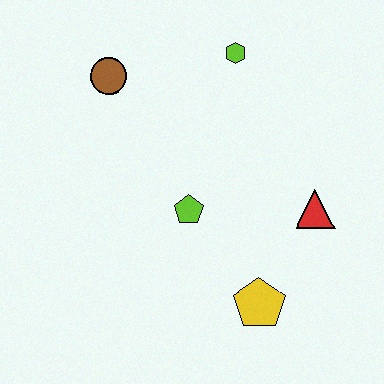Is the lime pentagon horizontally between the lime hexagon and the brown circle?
Yes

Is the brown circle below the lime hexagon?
Yes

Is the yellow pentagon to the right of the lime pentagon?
Yes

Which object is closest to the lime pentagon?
The yellow pentagon is closest to the lime pentagon.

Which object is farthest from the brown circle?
The yellow pentagon is farthest from the brown circle.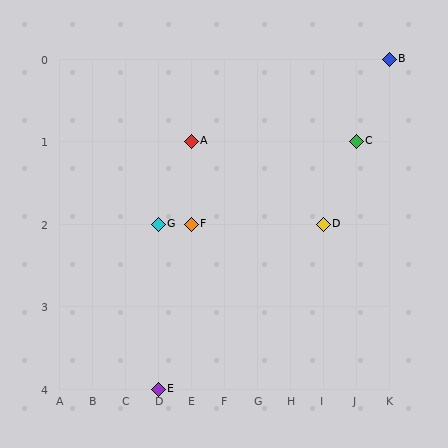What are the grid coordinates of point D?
Point D is at grid coordinates (I, 2).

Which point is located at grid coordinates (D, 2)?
Point G is at (D, 2).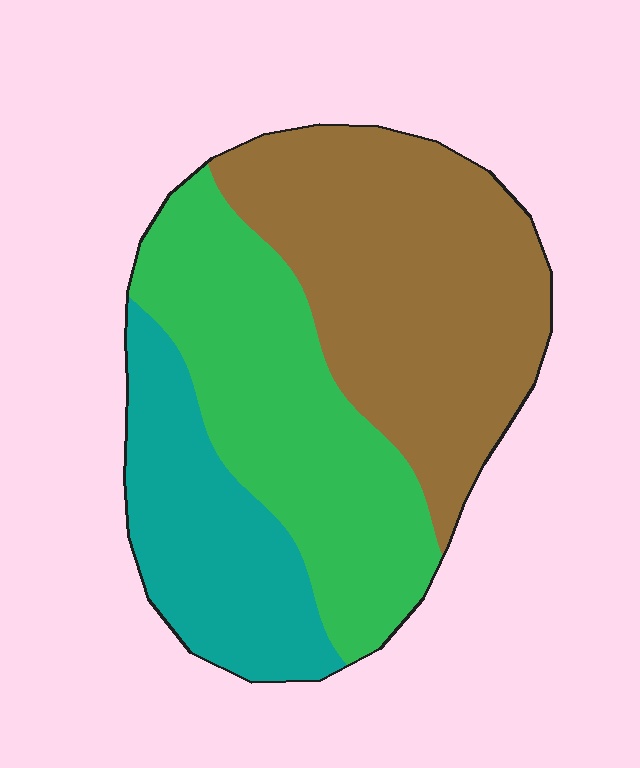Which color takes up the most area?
Brown, at roughly 40%.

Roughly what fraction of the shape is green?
Green takes up about one third (1/3) of the shape.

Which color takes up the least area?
Teal, at roughly 25%.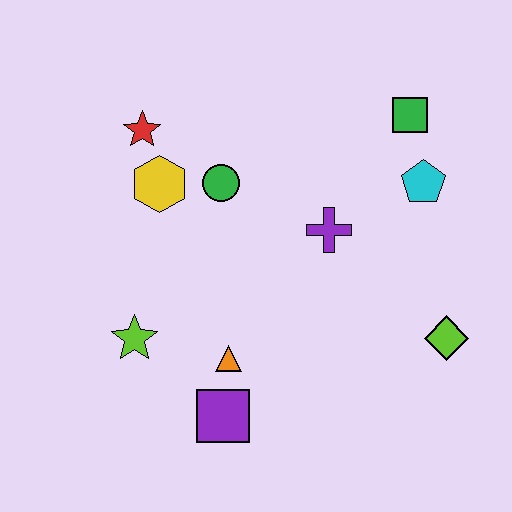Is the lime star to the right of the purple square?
No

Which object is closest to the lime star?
The orange triangle is closest to the lime star.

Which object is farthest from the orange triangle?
The green square is farthest from the orange triangle.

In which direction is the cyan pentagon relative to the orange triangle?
The cyan pentagon is to the right of the orange triangle.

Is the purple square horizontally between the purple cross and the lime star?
Yes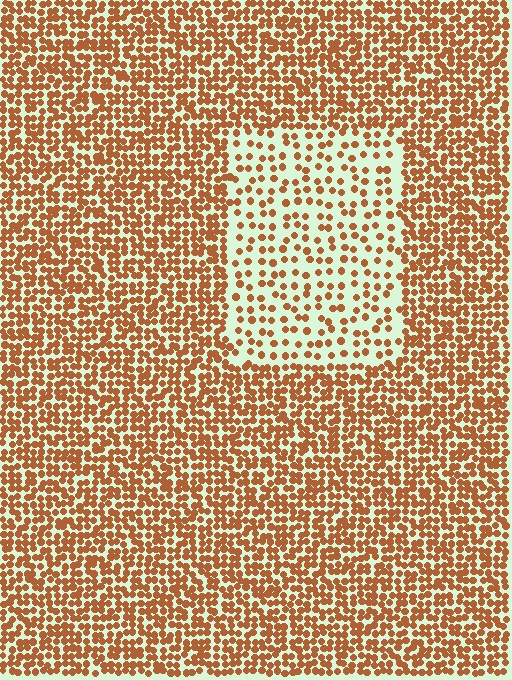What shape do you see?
I see a rectangle.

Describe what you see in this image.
The image contains small brown elements arranged at two different densities. A rectangle-shaped region is visible where the elements are less densely packed than the surrounding area.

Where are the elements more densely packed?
The elements are more densely packed outside the rectangle boundary.